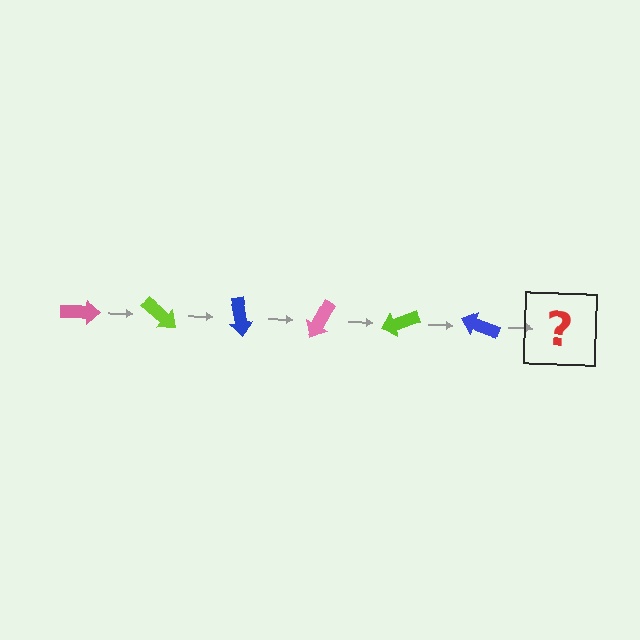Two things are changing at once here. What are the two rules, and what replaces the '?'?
The two rules are that it rotates 40 degrees each step and the color cycles through pink, lime, and blue. The '?' should be a pink arrow, rotated 240 degrees from the start.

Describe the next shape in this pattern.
It should be a pink arrow, rotated 240 degrees from the start.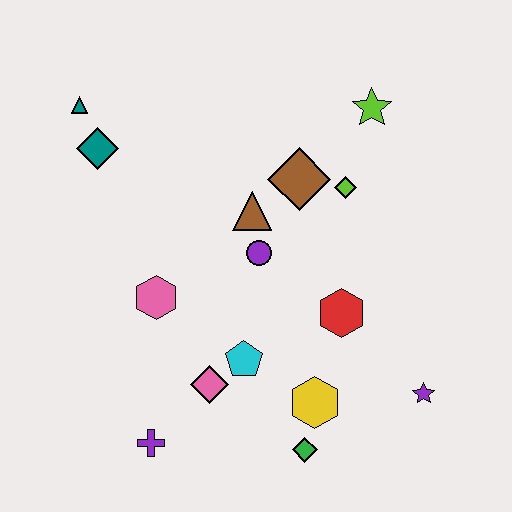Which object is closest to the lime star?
The lime diamond is closest to the lime star.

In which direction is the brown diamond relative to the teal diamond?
The brown diamond is to the right of the teal diamond.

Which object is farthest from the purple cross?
The lime star is farthest from the purple cross.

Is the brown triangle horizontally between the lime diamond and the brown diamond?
No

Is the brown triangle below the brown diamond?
Yes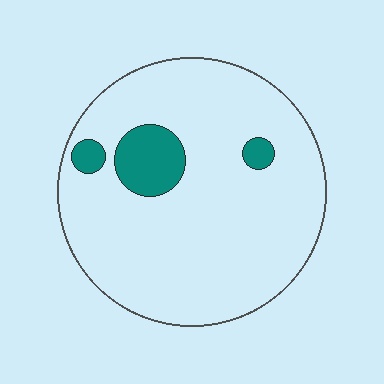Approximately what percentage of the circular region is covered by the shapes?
Approximately 10%.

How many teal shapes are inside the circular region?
3.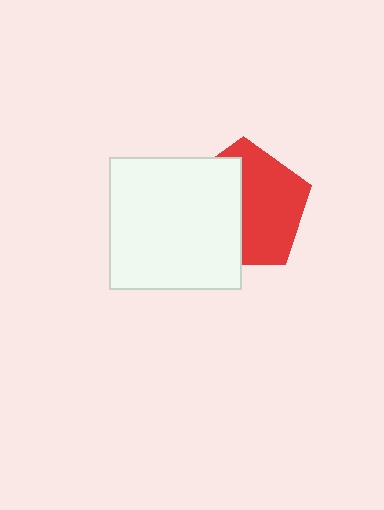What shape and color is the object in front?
The object in front is a white square.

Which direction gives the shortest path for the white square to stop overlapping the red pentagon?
Moving left gives the shortest separation.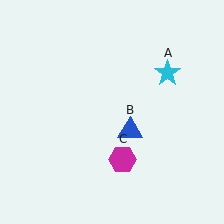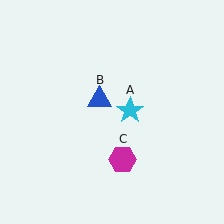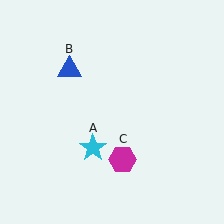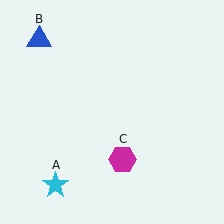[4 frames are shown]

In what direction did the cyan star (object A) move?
The cyan star (object A) moved down and to the left.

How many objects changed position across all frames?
2 objects changed position: cyan star (object A), blue triangle (object B).